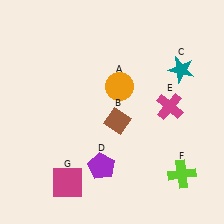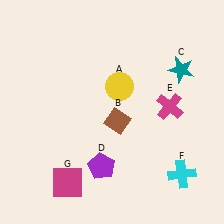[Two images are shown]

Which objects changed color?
A changed from orange to yellow. F changed from lime to cyan.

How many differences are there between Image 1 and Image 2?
There are 2 differences between the two images.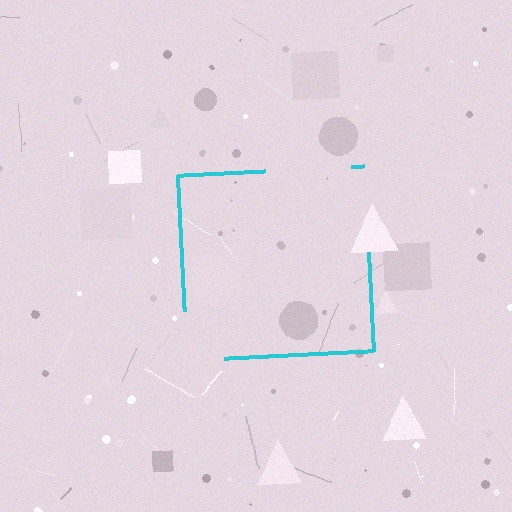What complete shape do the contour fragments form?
The contour fragments form a square.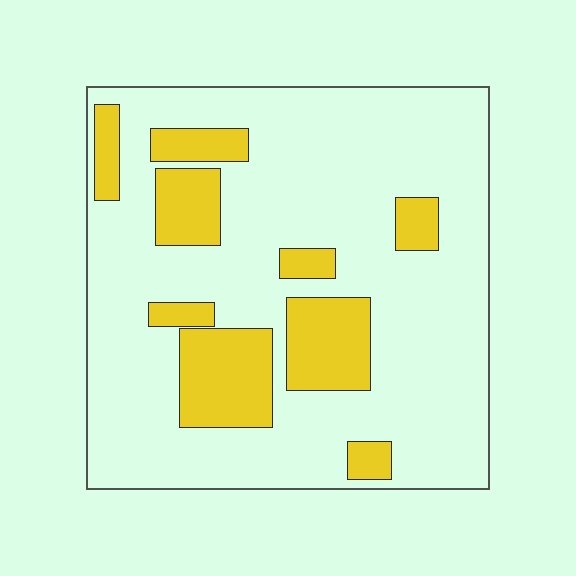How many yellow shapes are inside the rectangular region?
9.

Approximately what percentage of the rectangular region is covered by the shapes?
Approximately 20%.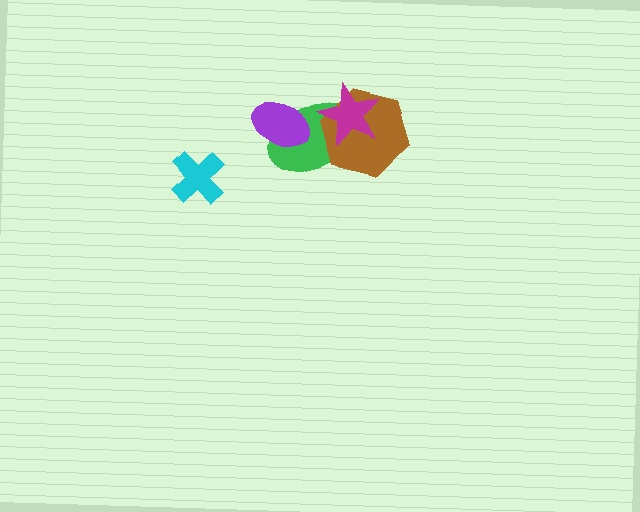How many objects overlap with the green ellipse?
3 objects overlap with the green ellipse.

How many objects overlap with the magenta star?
2 objects overlap with the magenta star.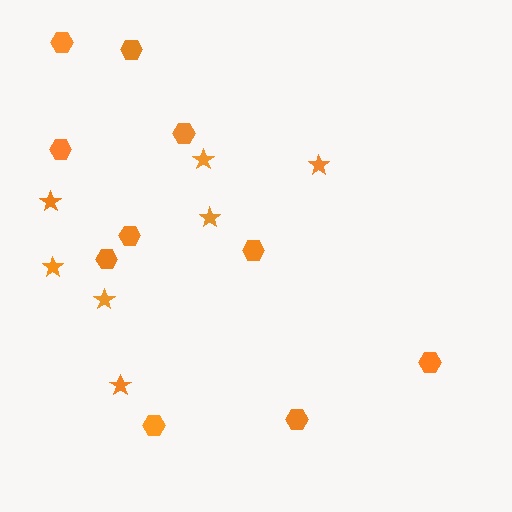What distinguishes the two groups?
There are 2 groups: one group of hexagons (10) and one group of stars (7).